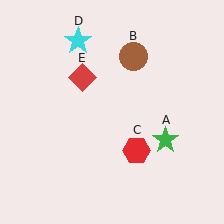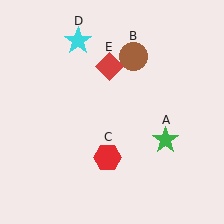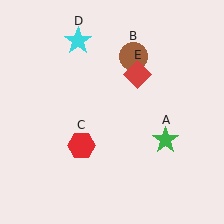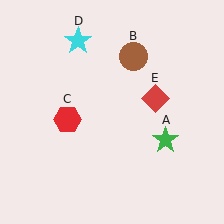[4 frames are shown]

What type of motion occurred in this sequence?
The red hexagon (object C), red diamond (object E) rotated clockwise around the center of the scene.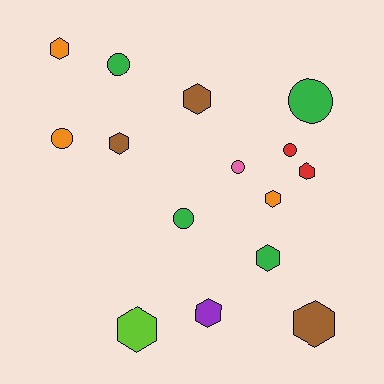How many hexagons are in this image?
There are 9 hexagons.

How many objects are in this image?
There are 15 objects.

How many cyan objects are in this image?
There are no cyan objects.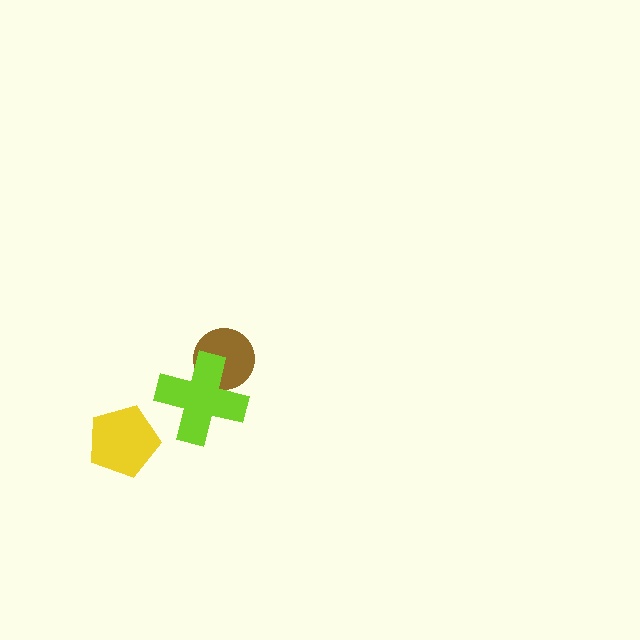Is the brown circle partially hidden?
Yes, it is partially covered by another shape.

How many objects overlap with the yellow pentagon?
0 objects overlap with the yellow pentagon.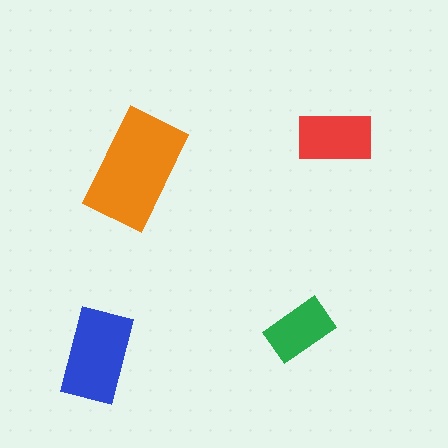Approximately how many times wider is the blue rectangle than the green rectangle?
About 1.5 times wider.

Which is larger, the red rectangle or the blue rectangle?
The blue one.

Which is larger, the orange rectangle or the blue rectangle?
The orange one.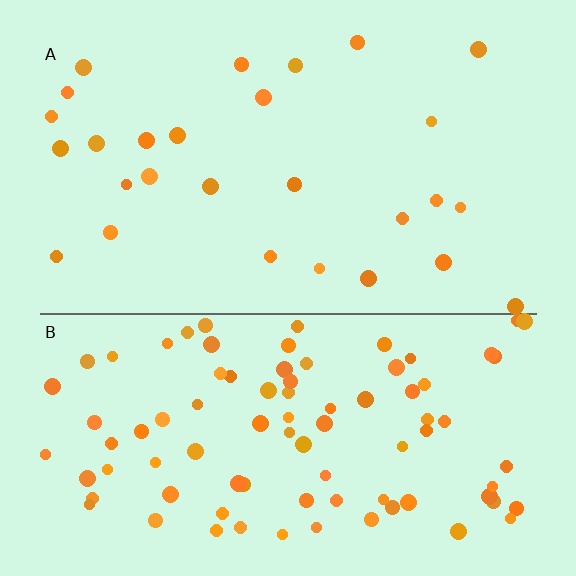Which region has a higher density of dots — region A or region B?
B (the bottom).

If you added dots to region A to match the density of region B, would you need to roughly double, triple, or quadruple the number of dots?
Approximately triple.